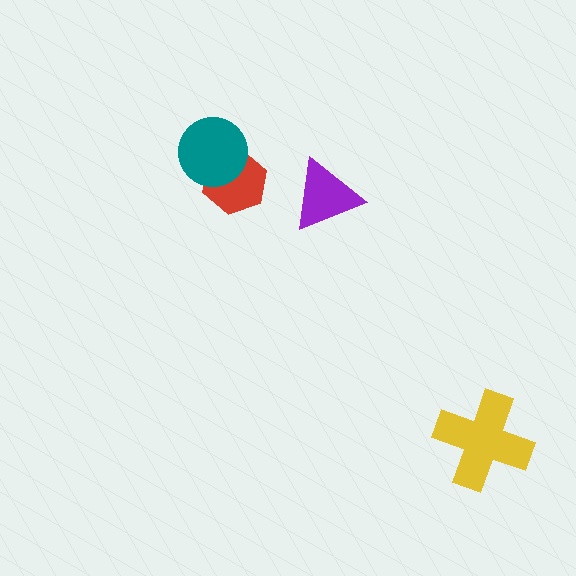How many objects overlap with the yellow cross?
0 objects overlap with the yellow cross.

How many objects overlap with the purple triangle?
0 objects overlap with the purple triangle.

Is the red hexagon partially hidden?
Yes, it is partially covered by another shape.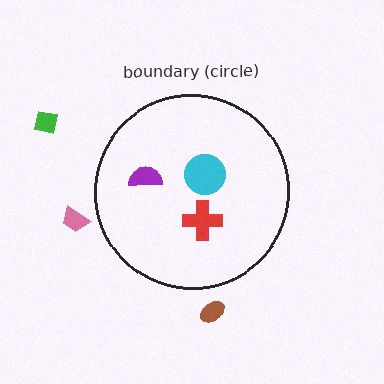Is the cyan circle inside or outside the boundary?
Inside.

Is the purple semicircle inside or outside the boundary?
Inside.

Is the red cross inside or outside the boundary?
Inside.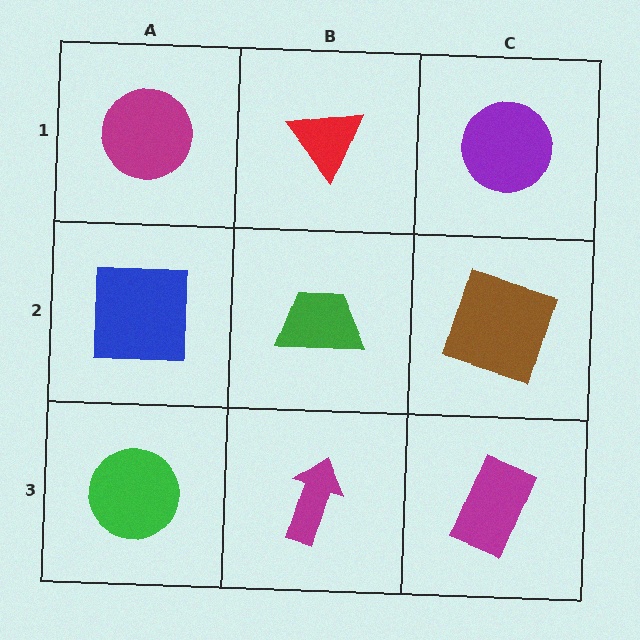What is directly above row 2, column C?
A purple circle.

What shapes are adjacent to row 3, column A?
A blue square (row 2, column A), a magenta arrow (row 3, column B).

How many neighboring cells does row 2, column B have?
4.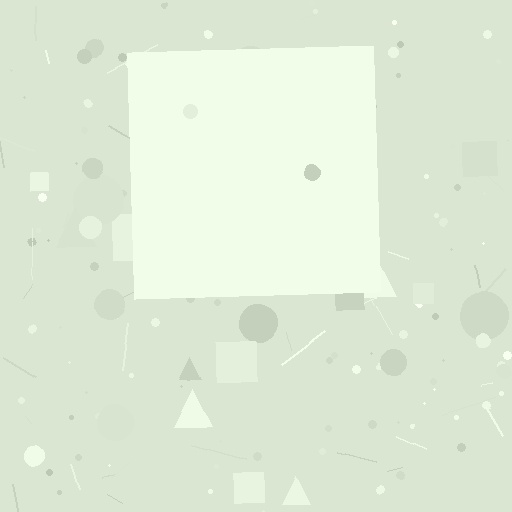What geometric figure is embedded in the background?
A square is embedded in the background.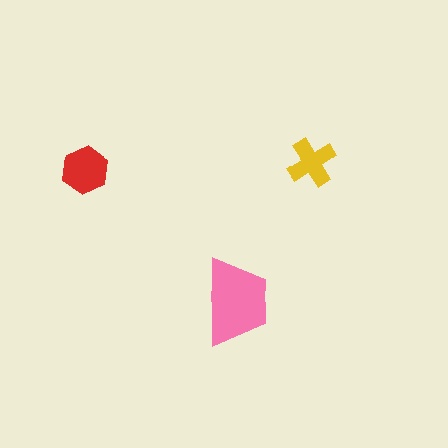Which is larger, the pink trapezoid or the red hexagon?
The pink trapezoid.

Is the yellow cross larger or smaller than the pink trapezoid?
Smaller.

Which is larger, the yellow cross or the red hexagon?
The red hexagon.